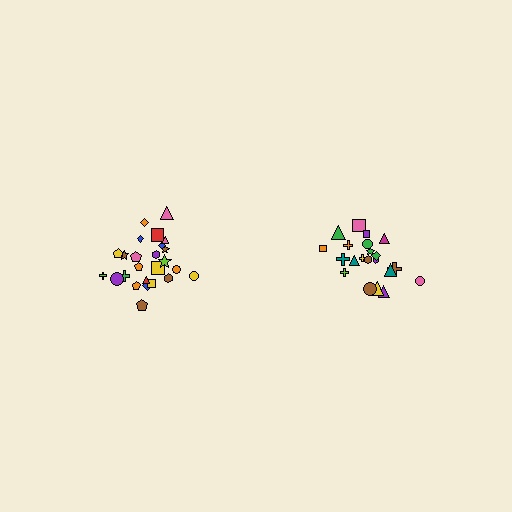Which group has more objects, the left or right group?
The left group.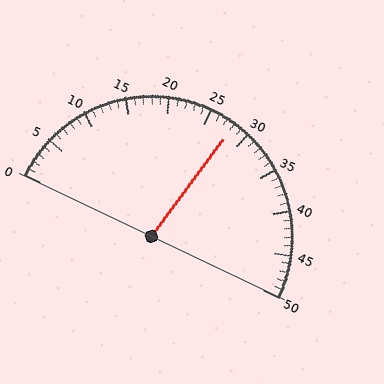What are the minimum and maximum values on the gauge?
The gauge ranges from 0 to 50.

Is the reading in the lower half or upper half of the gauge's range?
The reading is in the upper half of the range (0 to 50).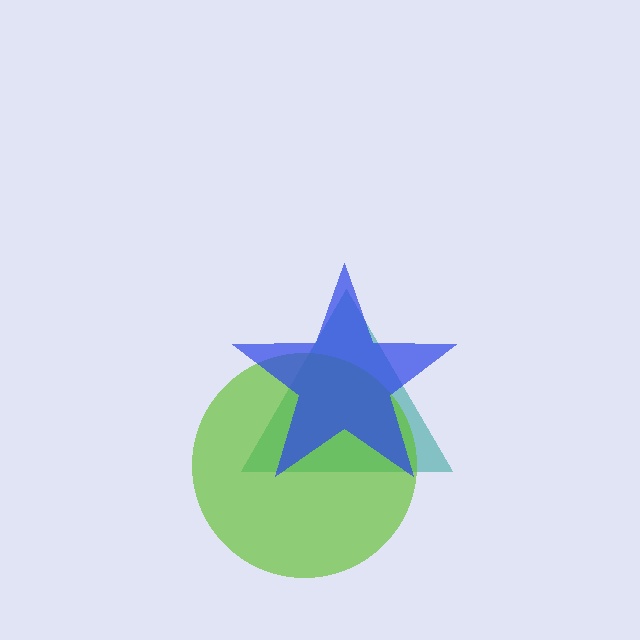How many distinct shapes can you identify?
There are 3 distinct shapes: a teal triangle, a lime circle, a blue star.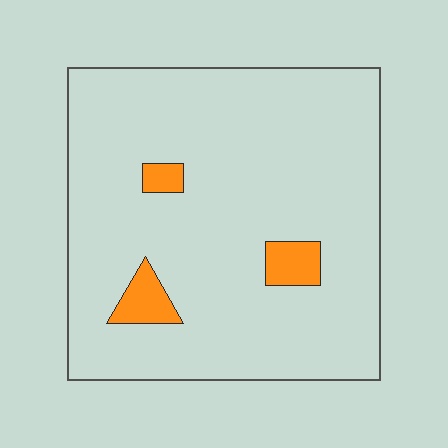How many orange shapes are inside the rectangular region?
3.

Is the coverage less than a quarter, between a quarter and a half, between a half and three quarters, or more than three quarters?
Less than a quarter.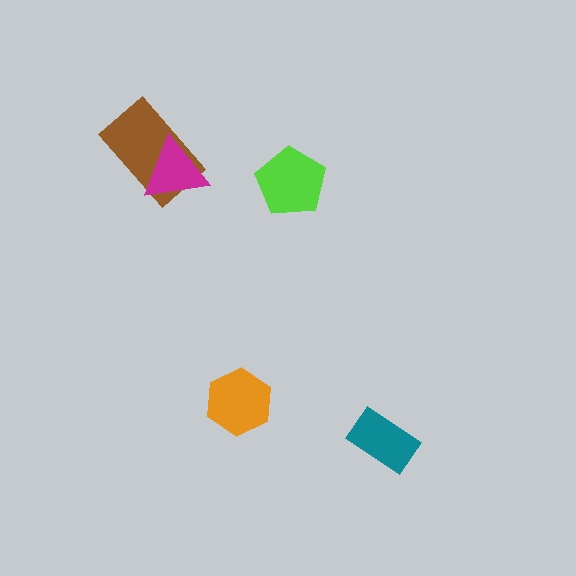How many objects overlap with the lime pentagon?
0 objects overlap with the lime pentagon.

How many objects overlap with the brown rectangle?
1 object overlaps with the brown rectangle.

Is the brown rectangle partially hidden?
Yes, it is partially covered by another shape.